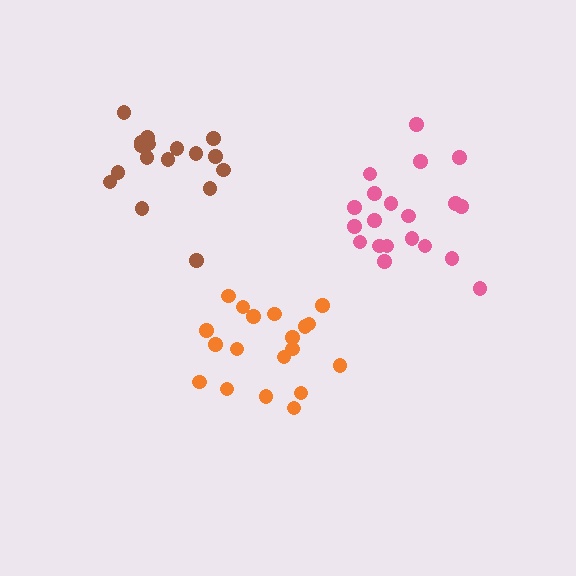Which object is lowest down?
The orange cluster is bottommost.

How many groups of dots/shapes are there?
There are 3 groups.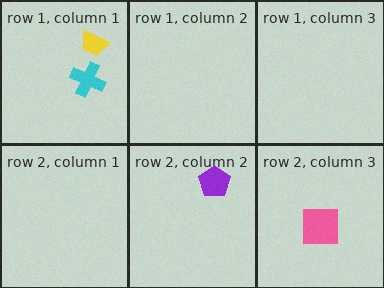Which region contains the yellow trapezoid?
The row 1, column 1 region.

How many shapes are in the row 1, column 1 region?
2.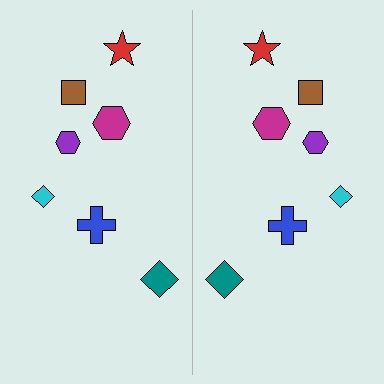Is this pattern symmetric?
Yes, this pattern has bilateral (reflection) symmetry.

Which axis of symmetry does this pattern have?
The pattern has a vertical axis of symmetry running through the center of the image.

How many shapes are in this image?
There are 14 shapes in this image.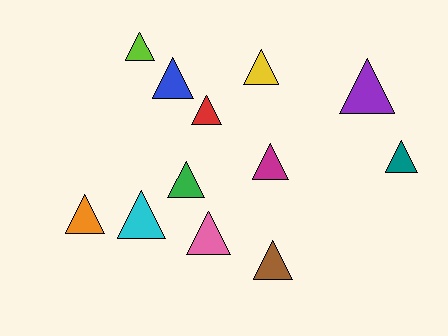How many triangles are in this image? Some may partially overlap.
There are 12 triangles.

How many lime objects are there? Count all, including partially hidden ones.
There is 1 lime object.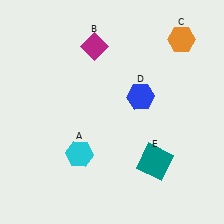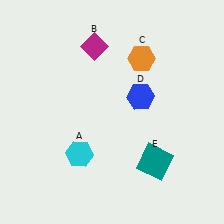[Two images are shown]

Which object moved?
The orange hexagon (C) moved left.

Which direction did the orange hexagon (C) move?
The orange hexagon (C) moved left.